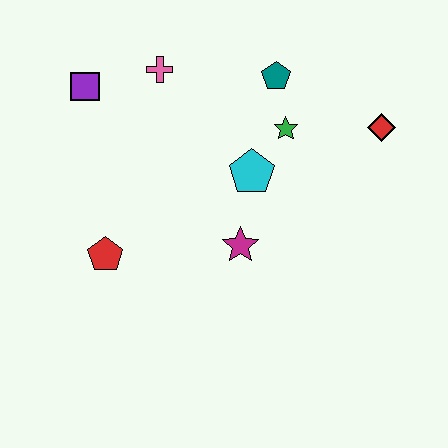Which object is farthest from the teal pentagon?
The red pentagon is farthest from the teal pentagon.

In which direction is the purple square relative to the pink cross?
The purple square is to the left of the pink cross.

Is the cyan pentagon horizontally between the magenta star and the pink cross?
No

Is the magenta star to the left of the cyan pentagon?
Yes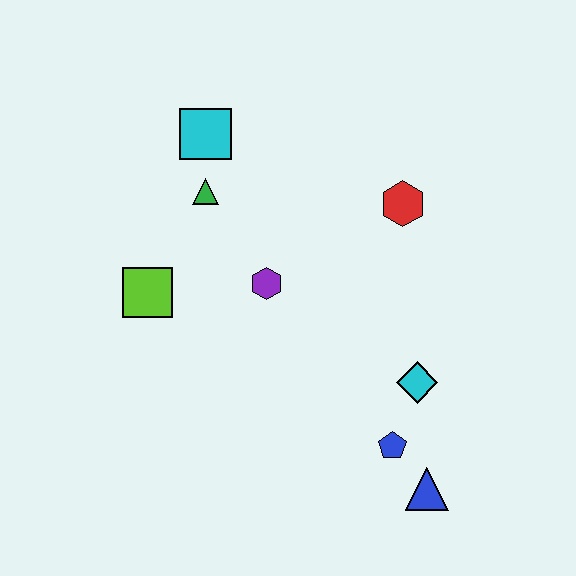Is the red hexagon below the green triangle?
Yes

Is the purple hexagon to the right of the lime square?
Yes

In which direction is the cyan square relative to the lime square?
The cyan square is above the lime square.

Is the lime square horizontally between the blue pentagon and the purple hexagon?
No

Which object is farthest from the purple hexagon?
The blue triangle is farthest from the purple hexagon.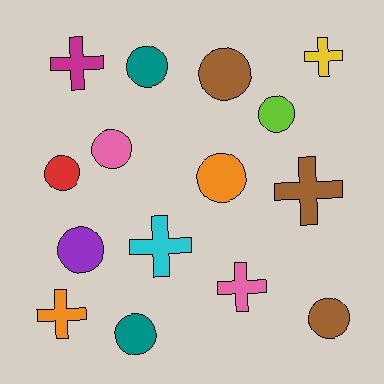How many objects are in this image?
There are 15 objects.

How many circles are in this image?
There are 9 circles.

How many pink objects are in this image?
There are 2 pink objects.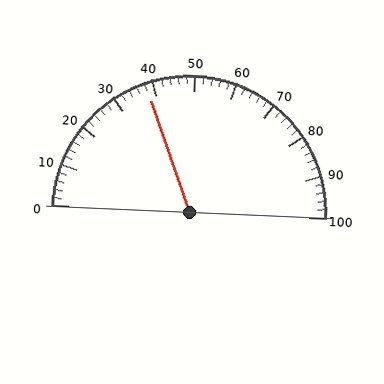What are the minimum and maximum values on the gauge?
The gauge ranges from 0 to 100.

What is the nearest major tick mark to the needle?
The nearest major tick mark is 40.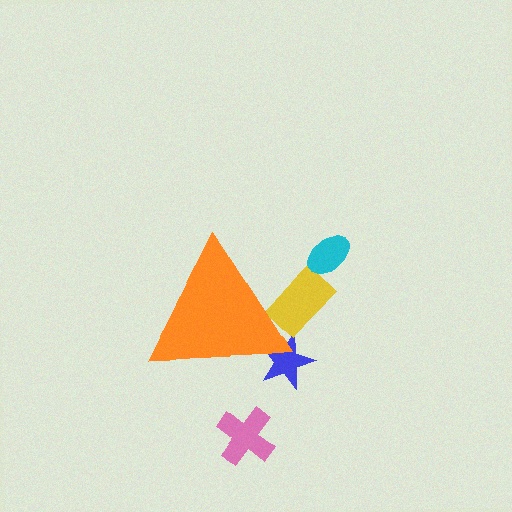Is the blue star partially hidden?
Yes, the blue star is partially hidden behind the orange triangle.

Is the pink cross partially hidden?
No, the pink cross is fully visible.